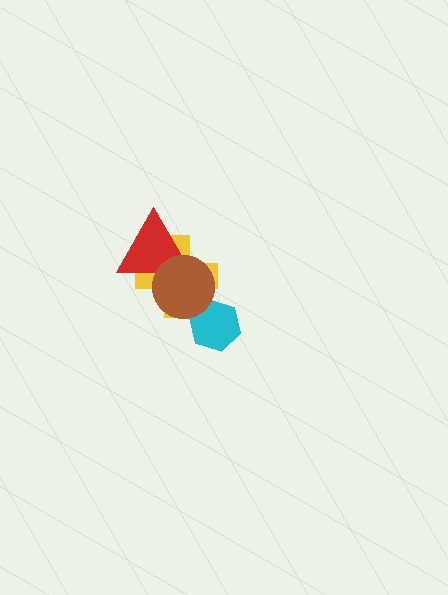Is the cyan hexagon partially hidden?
Yes, it is partially covered by another shape.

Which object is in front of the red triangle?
The brown circle is in front of the red triangle.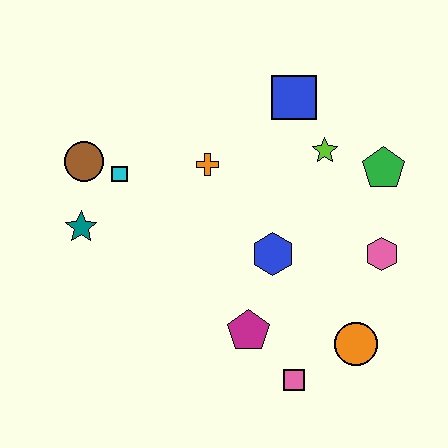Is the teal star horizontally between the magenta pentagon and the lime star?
No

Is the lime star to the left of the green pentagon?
Yes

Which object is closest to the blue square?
The lime star is closest to the blue square.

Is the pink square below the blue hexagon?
Yes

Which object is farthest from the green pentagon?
The teal star is farthest from the green pentagon.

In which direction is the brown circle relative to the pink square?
The brown circle is above the pink square.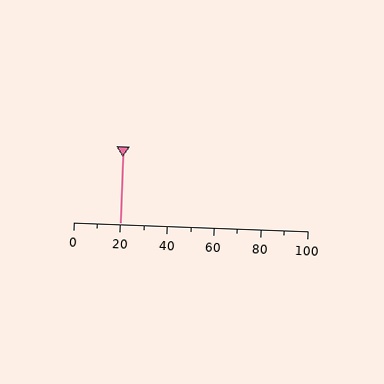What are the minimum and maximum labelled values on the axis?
The axis runs from 0 to 100.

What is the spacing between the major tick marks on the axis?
The major ticks are spaced 20 apart.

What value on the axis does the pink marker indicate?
The marker indicates approximately 20.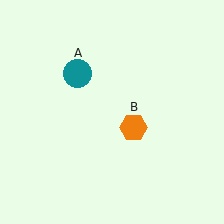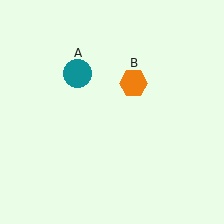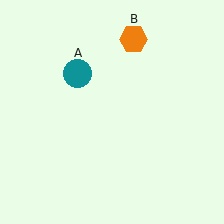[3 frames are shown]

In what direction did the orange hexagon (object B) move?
The orange hexagon (object B) moved up.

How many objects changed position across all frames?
1 object changed position: orange hexagon (object B).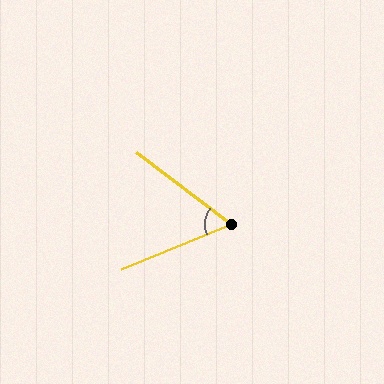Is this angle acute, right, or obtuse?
It is acute.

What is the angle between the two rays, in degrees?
Approximately 60 degrees.